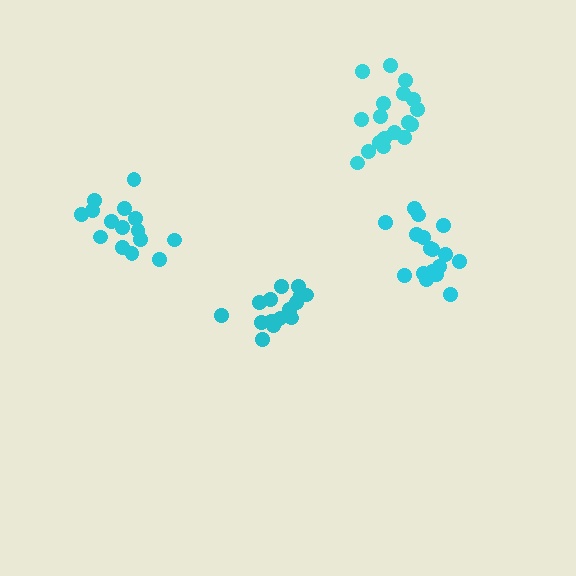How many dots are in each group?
Group 1: 17 dots, Group 2: 18 dots, Group 3: 16 dots, Group 4: 15 dots (66 total).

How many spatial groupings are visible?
There are 4 spatial groupings.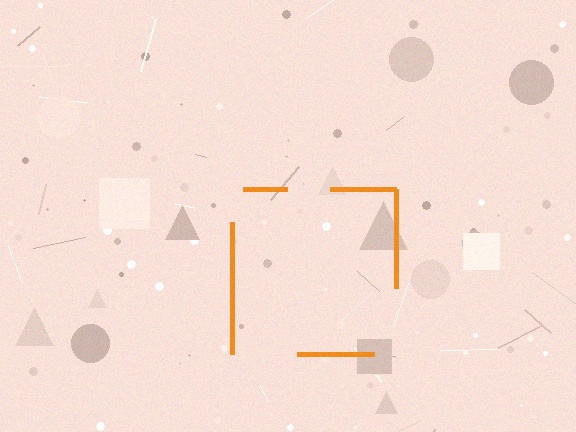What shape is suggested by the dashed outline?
The dashed outline suggests a square.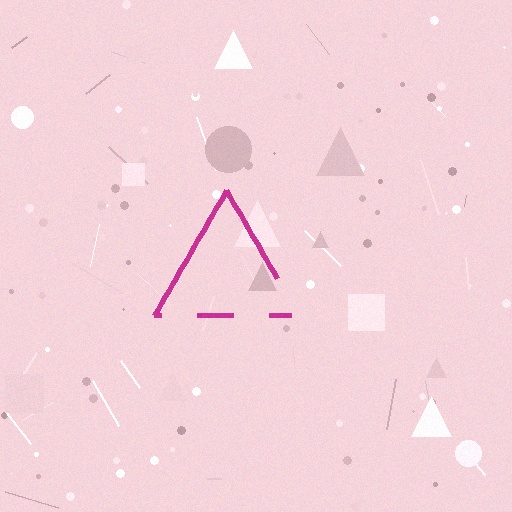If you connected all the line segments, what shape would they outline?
They would outline a triangle.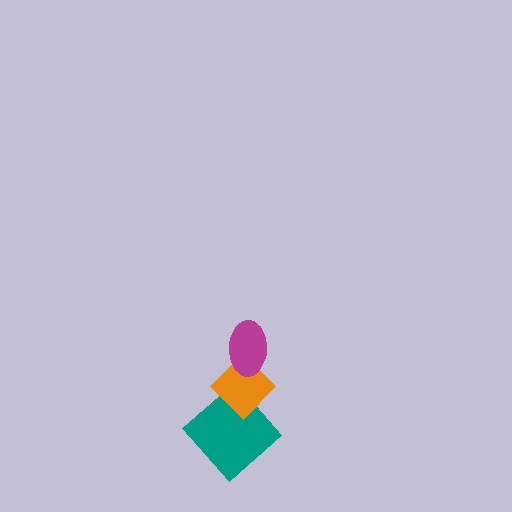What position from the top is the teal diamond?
The teal diamond is 3rd from the top.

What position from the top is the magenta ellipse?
The magenta ellipse is 1st from the top.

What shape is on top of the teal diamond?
The orange diamond is on top of the teal diamond.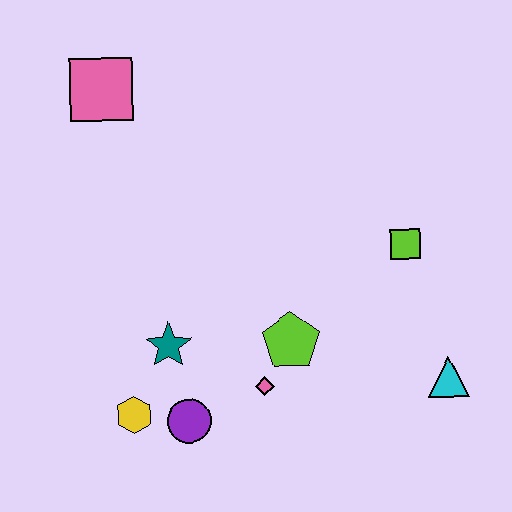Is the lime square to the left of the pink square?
No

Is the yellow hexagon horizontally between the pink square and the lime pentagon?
Yes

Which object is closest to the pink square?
The teal star is closest to the pink square.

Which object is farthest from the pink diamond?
The pink square is farthest from the pink diamond.